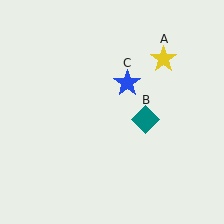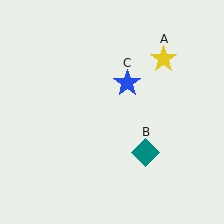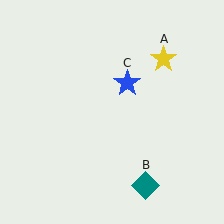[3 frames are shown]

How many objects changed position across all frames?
1 object changed position: teal diamond (object B).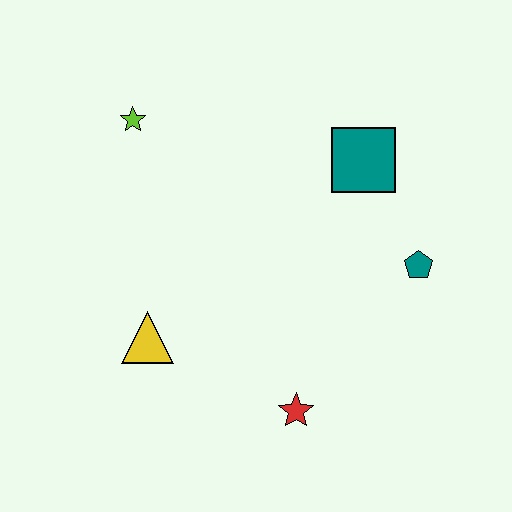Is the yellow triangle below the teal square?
Yes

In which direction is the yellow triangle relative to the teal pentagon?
The yellow triangle is to the left of the teal pentagon.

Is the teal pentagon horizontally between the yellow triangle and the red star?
No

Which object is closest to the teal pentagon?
The teal square is closest to the teal pentagon.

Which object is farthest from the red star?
The lime star is farthest from the red star.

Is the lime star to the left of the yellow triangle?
Yes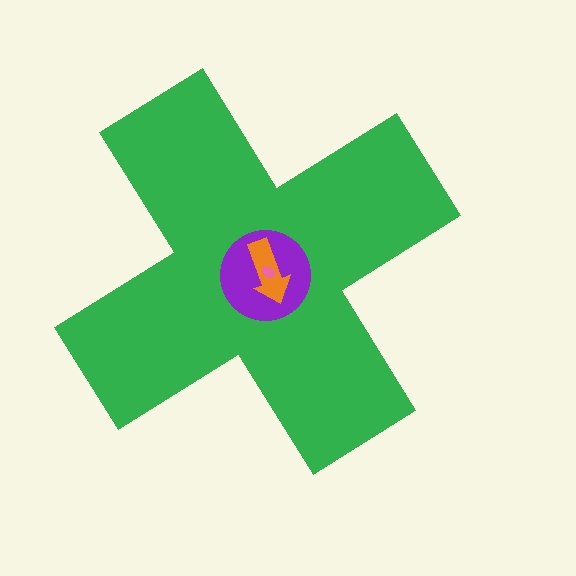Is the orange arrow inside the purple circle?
Yes.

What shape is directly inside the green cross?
The purple circle.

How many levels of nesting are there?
4.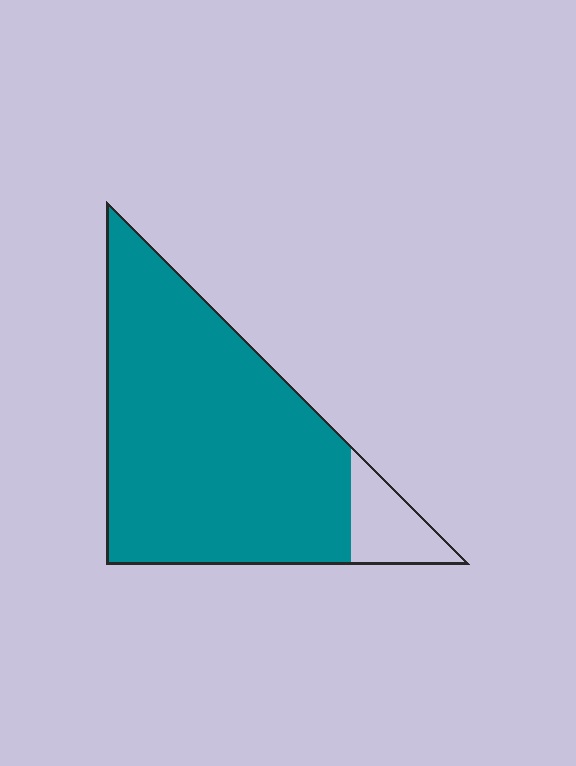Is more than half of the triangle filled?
Yes.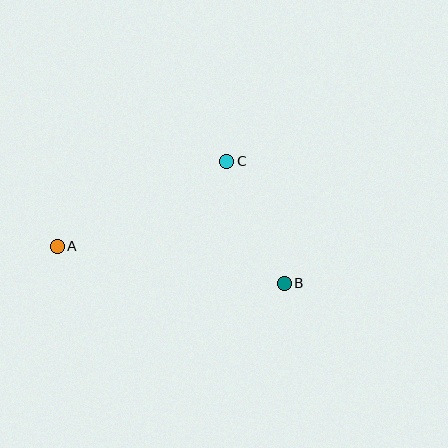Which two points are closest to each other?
Points B and C are closest to each other.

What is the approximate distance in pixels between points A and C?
The distance between A and C is approximately 189 pixels.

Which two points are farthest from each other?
Points A and B are farthest from each other.